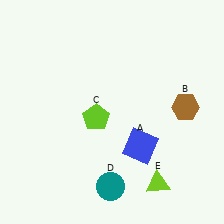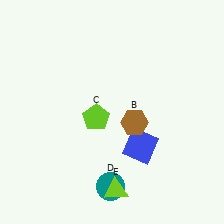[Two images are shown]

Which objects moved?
The objects that moved are: the brown hexagon (B), the lime triangle (E).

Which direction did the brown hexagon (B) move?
The brown hexagon (B) moved left.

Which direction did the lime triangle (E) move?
The lime triangle (E) moved left.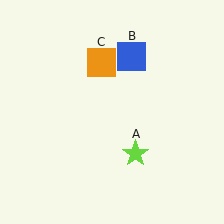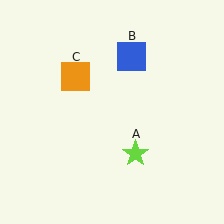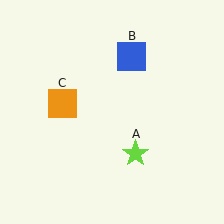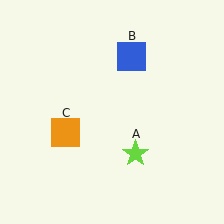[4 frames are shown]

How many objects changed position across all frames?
1 object changed position: orange square (object C).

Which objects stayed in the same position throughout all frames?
Lime star (object A) and blue square (object B) remained stationary.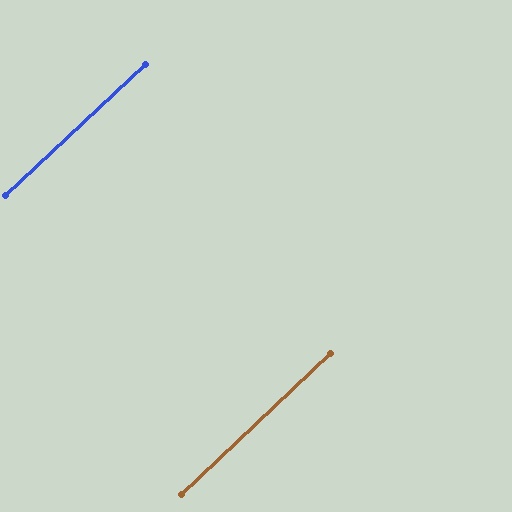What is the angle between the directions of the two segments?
Approximately 0 degrees.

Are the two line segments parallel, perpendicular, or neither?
Parallel — their directions differ by only 0.4°.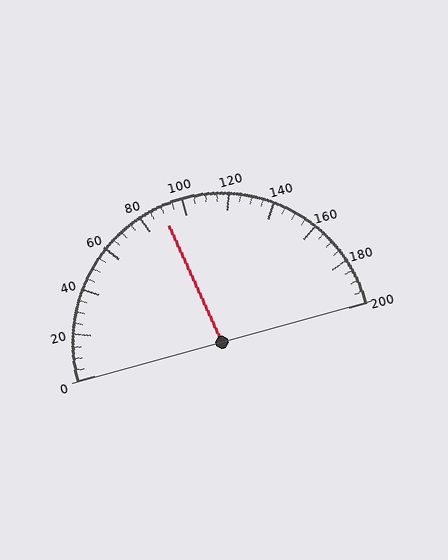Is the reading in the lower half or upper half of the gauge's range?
The reading is in the lower half of the range (0 to 200).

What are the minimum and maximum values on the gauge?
The gauge ranges from 0 to 200.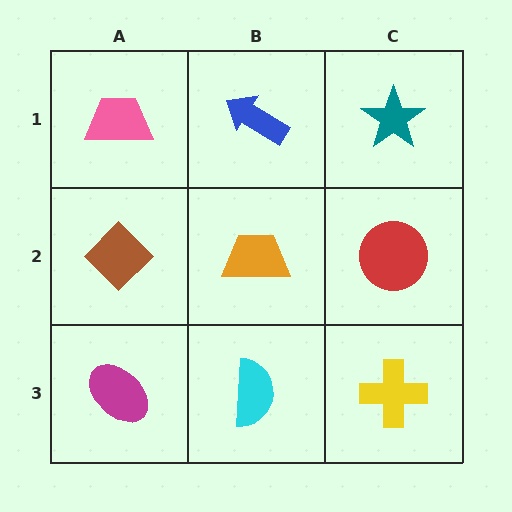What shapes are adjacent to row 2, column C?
A teal star (row 1, column C), a yellow cross (row 3, column C), an orange trapezoid (row 2, column B).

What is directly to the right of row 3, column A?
A cyan semicircle.